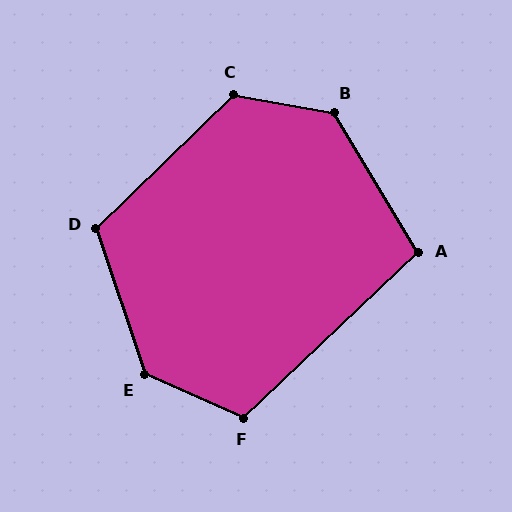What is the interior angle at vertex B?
Approximately 132 degrees (obtuse).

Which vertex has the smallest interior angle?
A, at approximately 102 degrees.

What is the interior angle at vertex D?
Approximately 116 degrees (obtuse).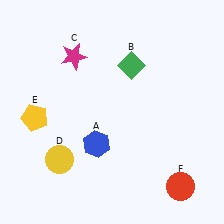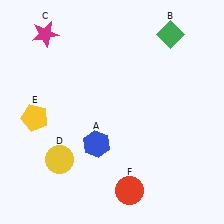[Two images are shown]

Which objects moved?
The objects that moved are: the green diamond (B), the magenta star (C), the red circle (F).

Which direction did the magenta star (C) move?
The magenta star (C) moved left.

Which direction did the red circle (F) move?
The red circle (F) moved left.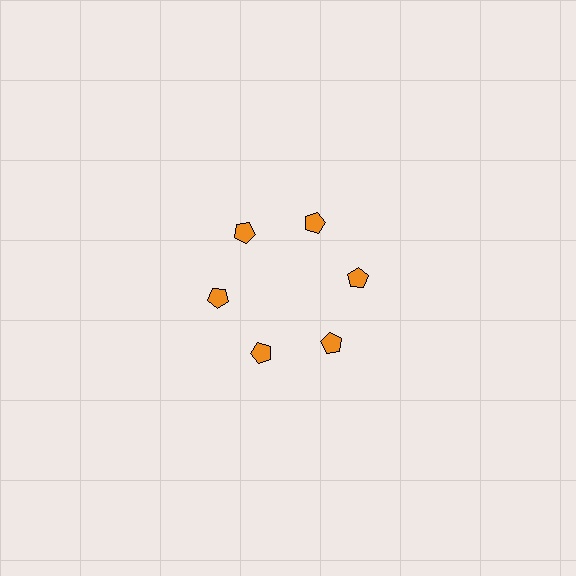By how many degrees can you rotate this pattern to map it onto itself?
The pattern maps onto itself every 60 degrees of rotation.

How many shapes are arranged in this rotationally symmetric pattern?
There are 6 shapes, arranged in 6 groups of 1.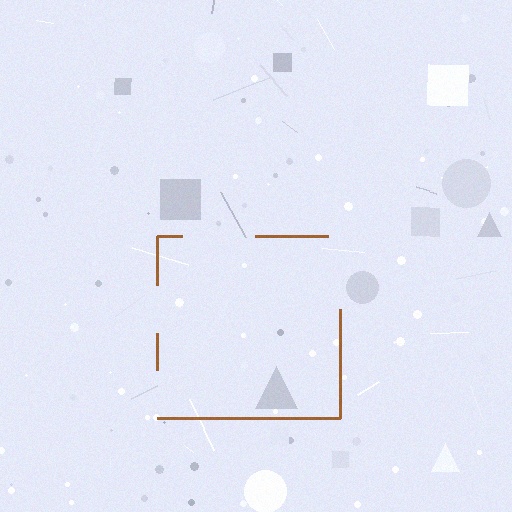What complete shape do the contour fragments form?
The contour fragments form a square.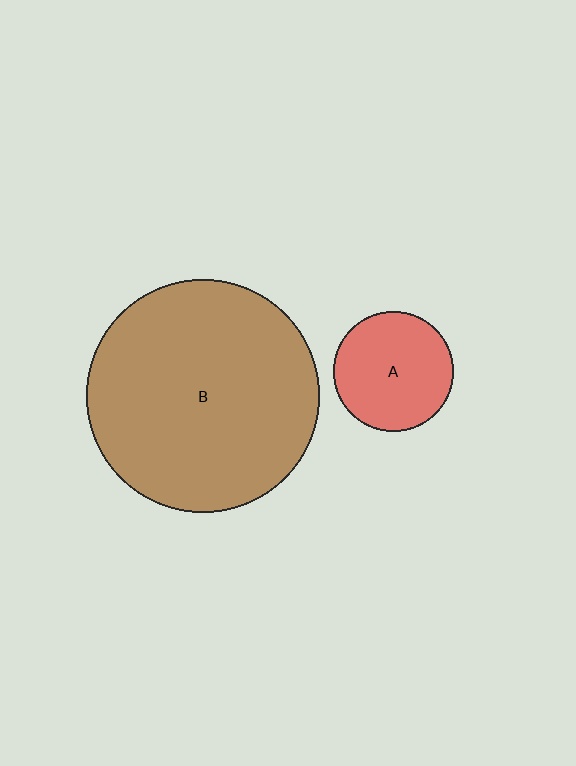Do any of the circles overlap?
No, none of the circles overlap.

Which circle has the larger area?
Circle B (brown).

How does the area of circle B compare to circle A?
Approximately 3.8 times.